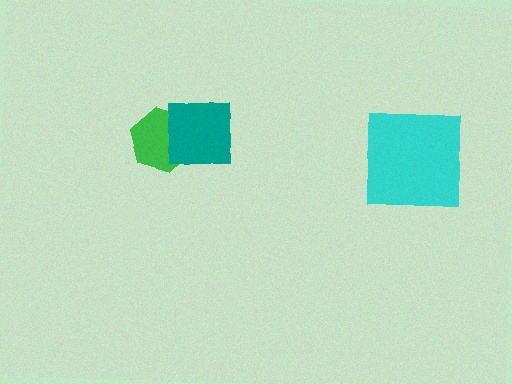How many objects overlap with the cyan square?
0 objects overlap with the cyan square.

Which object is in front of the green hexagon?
The teal square is in front of the green hexagon.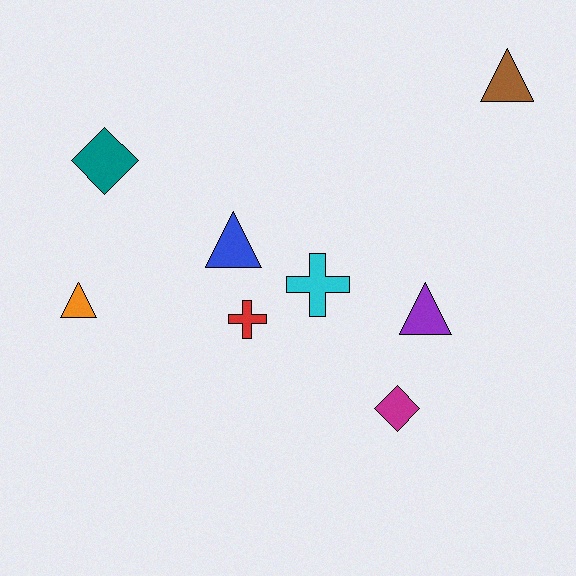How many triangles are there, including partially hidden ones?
There are 4 triangles.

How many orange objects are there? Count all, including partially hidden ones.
There is 1 orange object.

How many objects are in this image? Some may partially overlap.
There are 8 objects.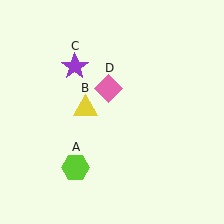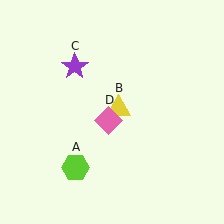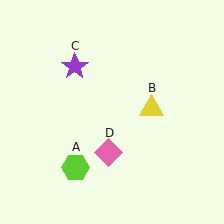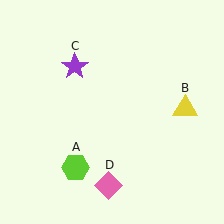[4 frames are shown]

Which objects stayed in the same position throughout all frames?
Lime hexagon (object A) and purple star (object C) remained stationary.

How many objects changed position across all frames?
2 objects changed position: yellow triangle (object B), pink diamond (object D).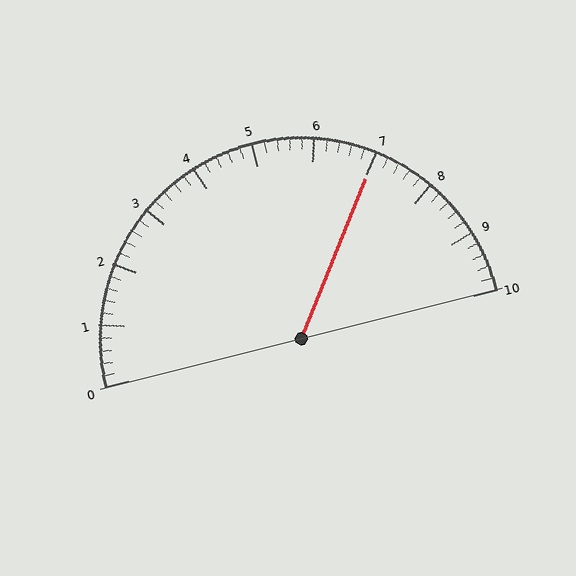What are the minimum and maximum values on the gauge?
The gauge ranges from 0 to 10.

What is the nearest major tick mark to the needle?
The nearest major tick mark is 7.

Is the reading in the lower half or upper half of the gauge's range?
The reading is in the upper half of the range (0 to 10).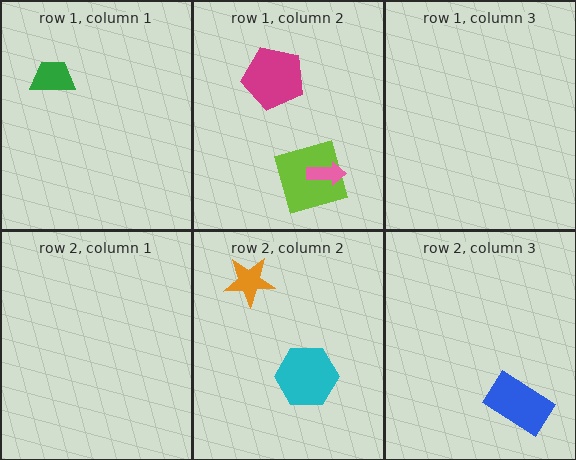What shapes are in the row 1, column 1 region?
The green trapezoid.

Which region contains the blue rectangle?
The row 2, column 3 region.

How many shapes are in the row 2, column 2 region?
2.